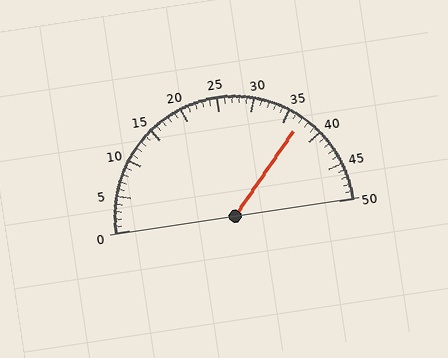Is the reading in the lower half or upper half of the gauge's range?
The reading is in the upper half of the range (0 to 50).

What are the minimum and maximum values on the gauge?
The gauge ranges from 0 to 50.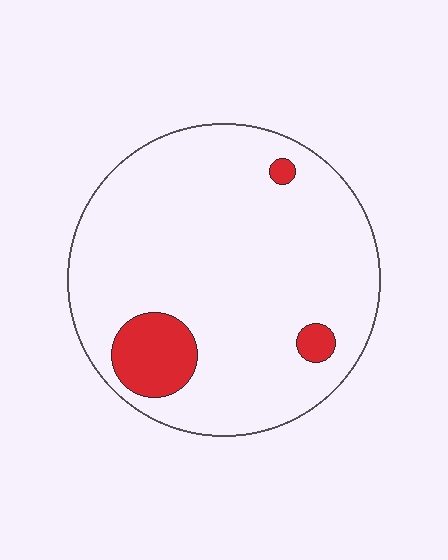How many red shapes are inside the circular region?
3.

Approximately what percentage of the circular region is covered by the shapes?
Approximately 10%.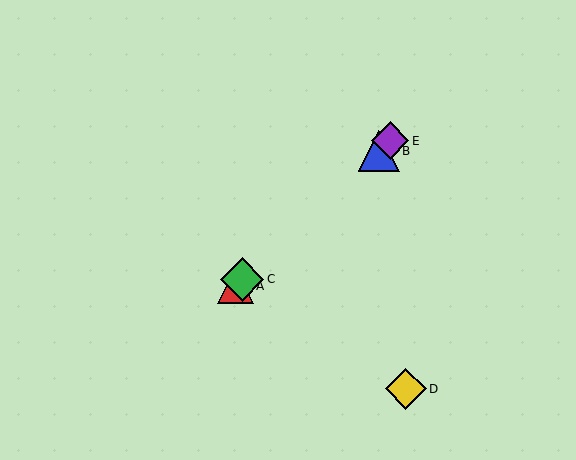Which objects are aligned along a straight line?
Objects A, B, C, E are aligned along a straight line.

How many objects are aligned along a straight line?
4 objects (A, B, C, E) are aligned along a straight line.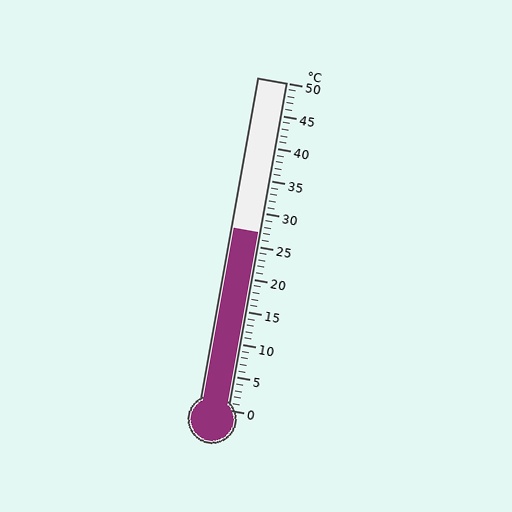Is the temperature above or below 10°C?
The temperature is above 10°C.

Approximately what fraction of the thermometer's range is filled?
The thermometer is filled to approximately 55% of its range.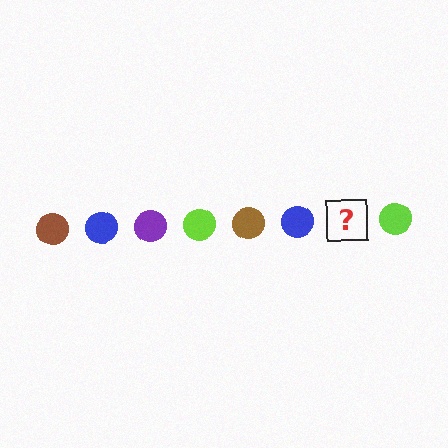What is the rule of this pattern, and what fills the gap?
The rule is that the pattern cycles through brown, blue, purple, lime circles. The gap should be filled with a purple circle.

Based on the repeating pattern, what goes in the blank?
The blank should be a purple circle.